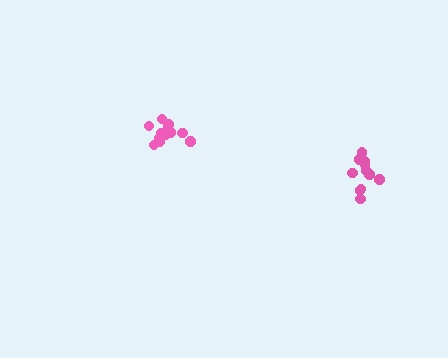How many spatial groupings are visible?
There are 2 spatial groupings.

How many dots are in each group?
Group 1: 13 dots, Group 2: 11 dots (24 total).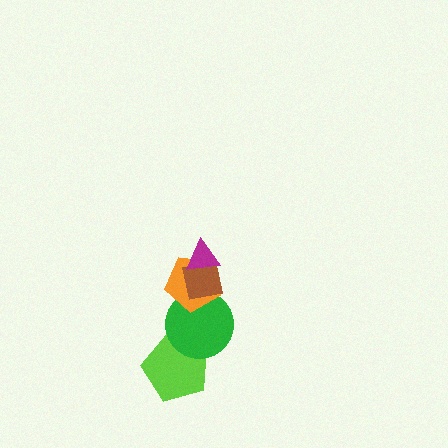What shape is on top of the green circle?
The orange pentagon is on top of the green circle.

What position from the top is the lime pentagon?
The lime pentagon is 5th from the top.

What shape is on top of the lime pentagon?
The green circle is on top of the lime pentagon.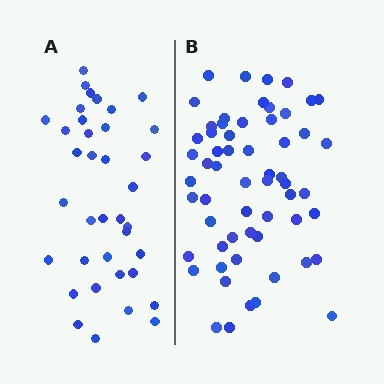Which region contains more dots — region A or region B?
Region B (the right region) has more dots.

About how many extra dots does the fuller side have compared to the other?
Region B has approximately 20 more dots than region A.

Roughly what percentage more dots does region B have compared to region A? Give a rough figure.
About 60% more.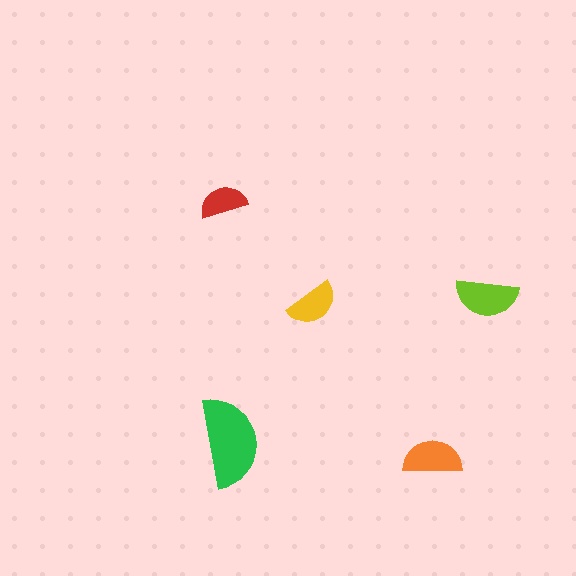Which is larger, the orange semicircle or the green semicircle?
The green one.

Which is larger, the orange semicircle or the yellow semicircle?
The orange one.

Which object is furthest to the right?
The lime semicircle is rightmost.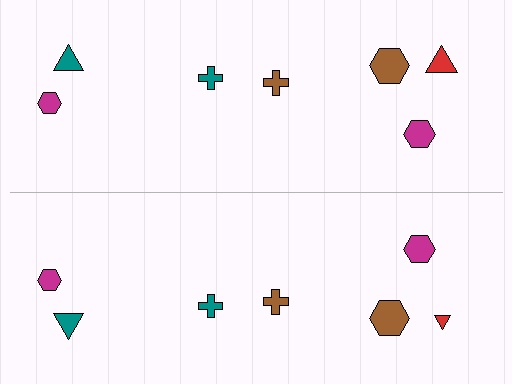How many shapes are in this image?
There are 14 shapes in this image.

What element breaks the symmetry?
The red triangle on the bottom side has a different size than its mirror counterpart.